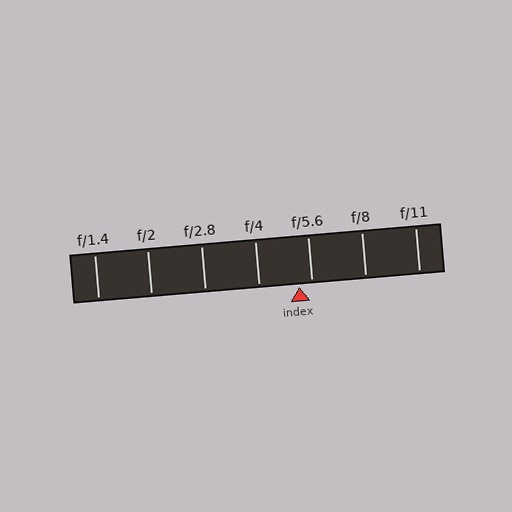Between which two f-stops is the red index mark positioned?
The index mark is between f/4 and f/5.6.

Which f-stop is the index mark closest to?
The index mark is closest to f/5.6.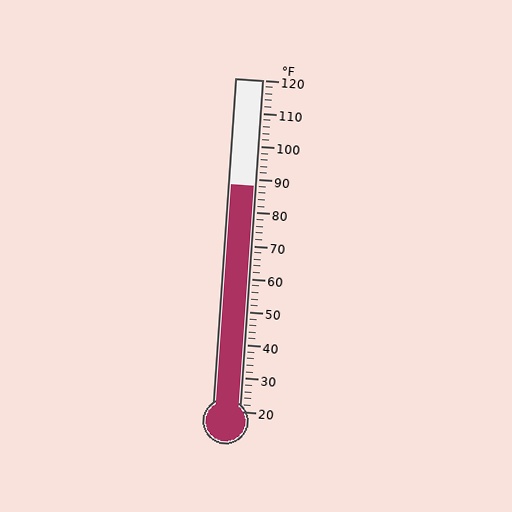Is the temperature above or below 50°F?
The temperature is above 50°F.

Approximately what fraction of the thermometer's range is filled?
The thermometer is filled to approximately 70% of its range.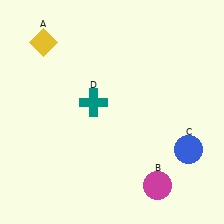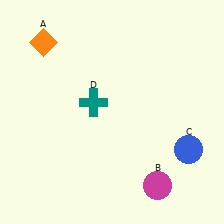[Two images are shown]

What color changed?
The diamond (A) changed from yellow in Image 1 to orange in Image 2.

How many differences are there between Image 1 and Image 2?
There is 1 difference between the two images.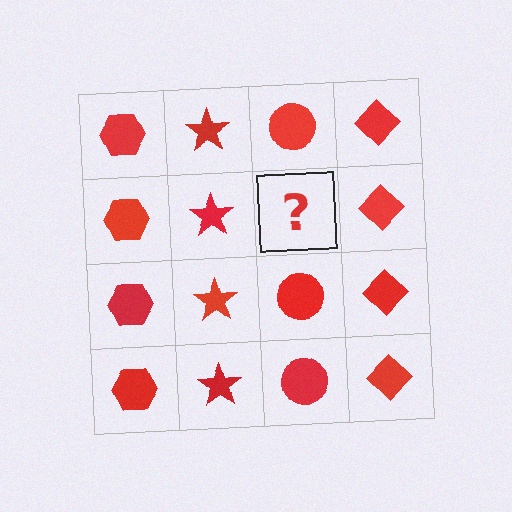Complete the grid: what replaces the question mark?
The question mark should be replaced with a red circle.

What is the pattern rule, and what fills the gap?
The rule is that each column has a consistent shape. The gap should be filled with a red circle.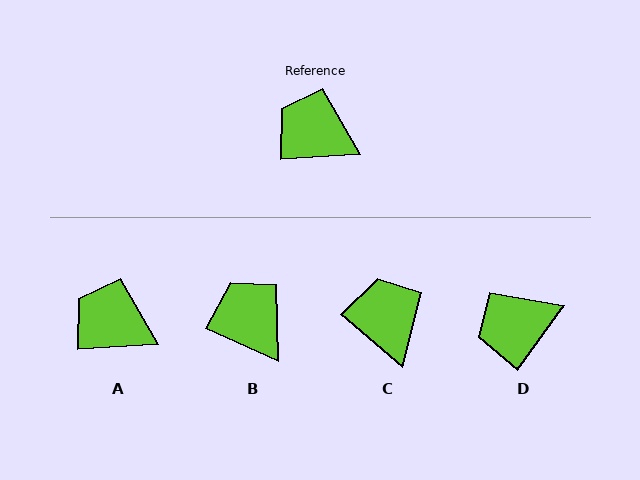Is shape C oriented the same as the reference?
No, it is off by about 44 degrees.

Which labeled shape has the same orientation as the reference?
A.